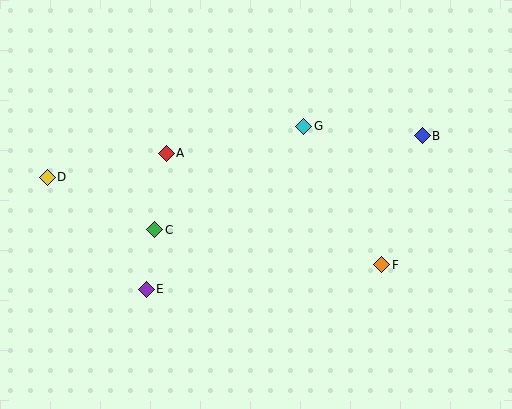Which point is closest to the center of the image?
Point G at (304, 126) is closest to the center.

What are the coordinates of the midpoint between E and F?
The midpoint between E and F is at (264, 277).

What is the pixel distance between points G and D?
The distance between G and D is 261 pixels.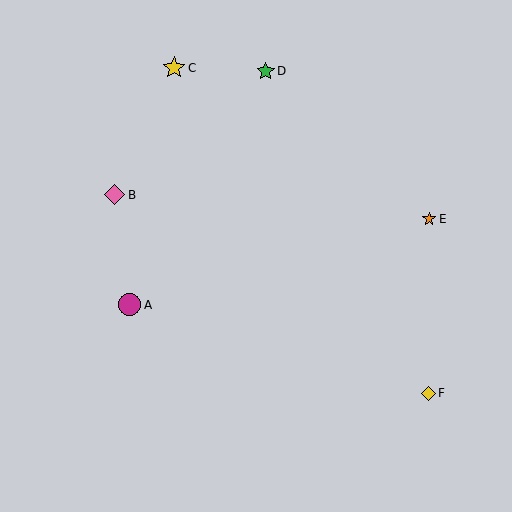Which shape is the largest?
The magenta circle (labeled A) is the largest.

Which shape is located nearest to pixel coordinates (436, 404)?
The yellow diamond (labeled F) at (429, 393) is nearest to that location.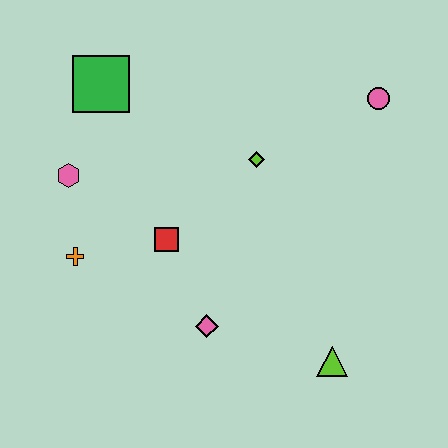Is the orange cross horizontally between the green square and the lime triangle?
No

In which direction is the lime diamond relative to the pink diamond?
The lime diamond is above the pink diamond.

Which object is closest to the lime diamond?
The red square is closest to the lime diamond.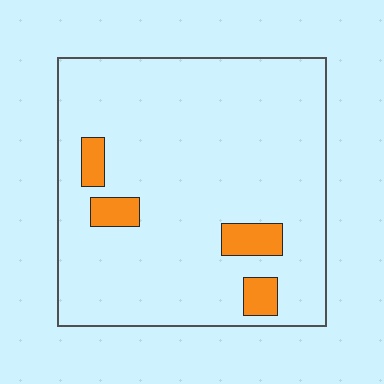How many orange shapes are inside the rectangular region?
4.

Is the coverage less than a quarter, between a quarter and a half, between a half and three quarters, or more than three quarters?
Less than a quarter.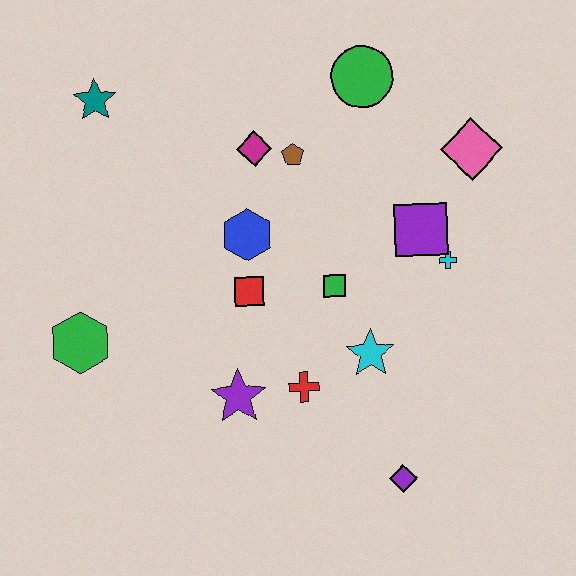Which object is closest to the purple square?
The cyan cross is closest to the purple square.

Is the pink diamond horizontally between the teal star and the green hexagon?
No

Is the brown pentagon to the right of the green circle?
No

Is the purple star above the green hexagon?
No